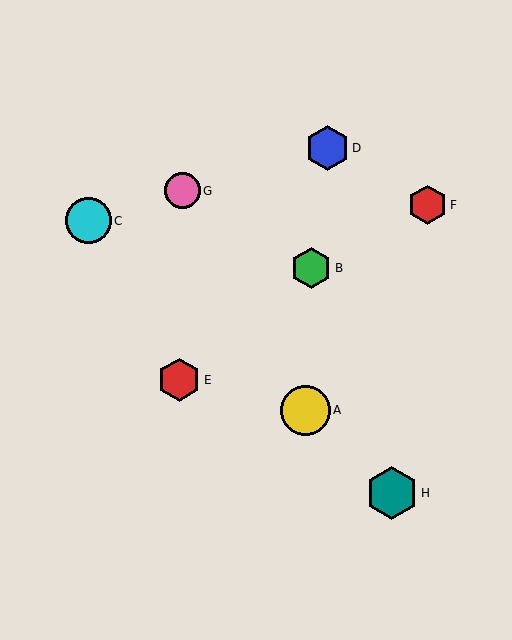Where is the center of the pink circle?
The center of the pink circle is at (182, 191).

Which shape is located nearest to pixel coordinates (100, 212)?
The cyan circle (labeled C) at (89, 221) is nearest to that location.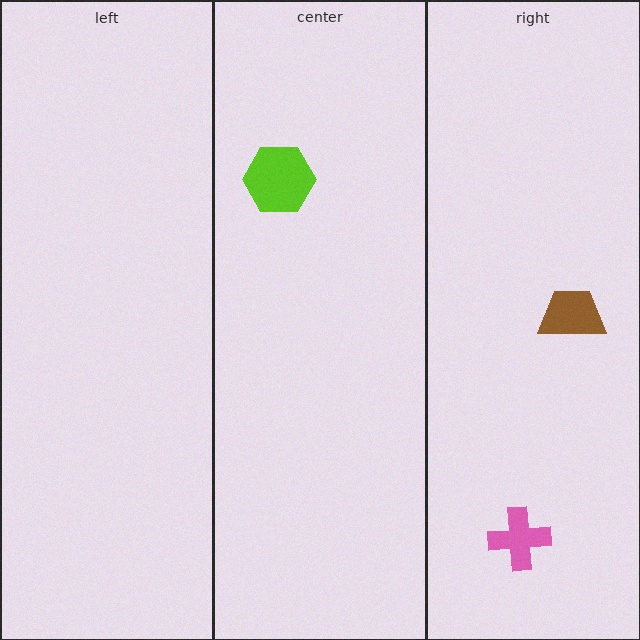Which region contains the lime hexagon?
The center region.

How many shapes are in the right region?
2.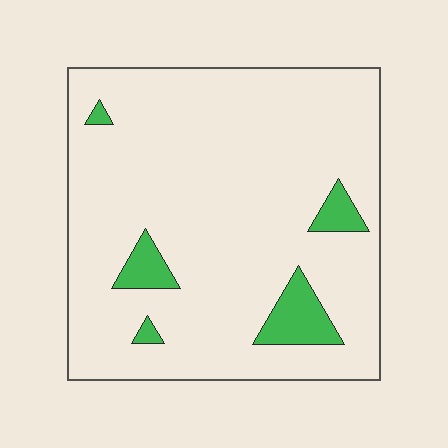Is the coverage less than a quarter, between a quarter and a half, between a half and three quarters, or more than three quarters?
Less than a quarter.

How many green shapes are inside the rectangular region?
5.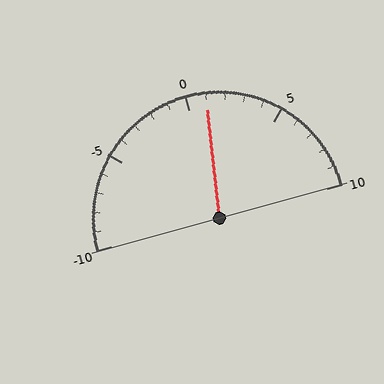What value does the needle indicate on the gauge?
The needle indicates approximately 1.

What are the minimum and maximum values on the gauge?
The gauge ranges from -10 to 10.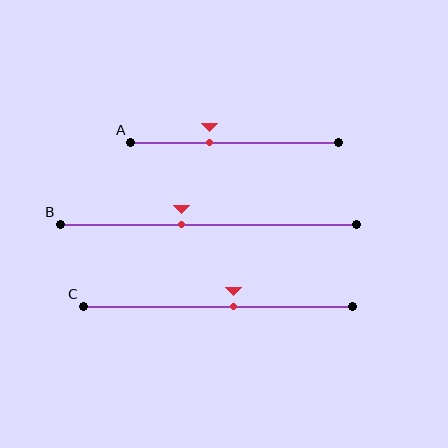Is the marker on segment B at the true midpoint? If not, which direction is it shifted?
No, the marker on segment B is shifted to the left by about 9% of the segment length.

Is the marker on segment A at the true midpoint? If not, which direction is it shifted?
No, the marker on segment A is shifted to the left by about 12% of the segment length.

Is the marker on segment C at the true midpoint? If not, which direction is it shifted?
No, the marker on segment C is shifted to the right by about 6% of the segment length.